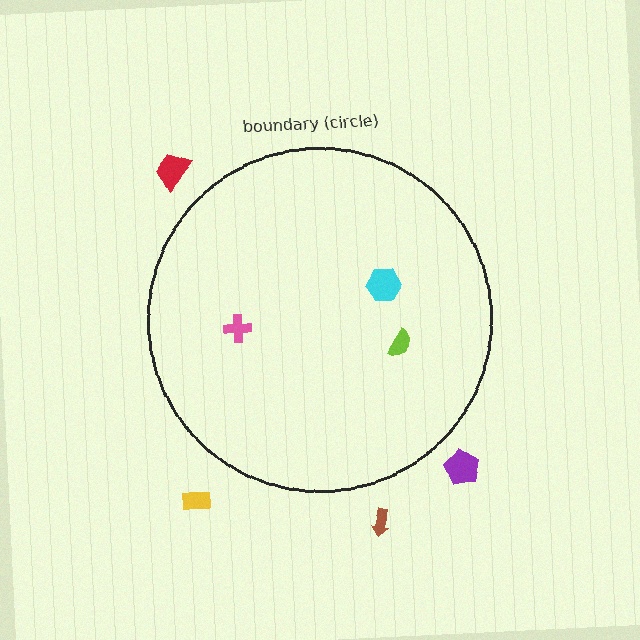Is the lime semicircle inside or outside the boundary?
Inside.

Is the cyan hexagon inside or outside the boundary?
Inside.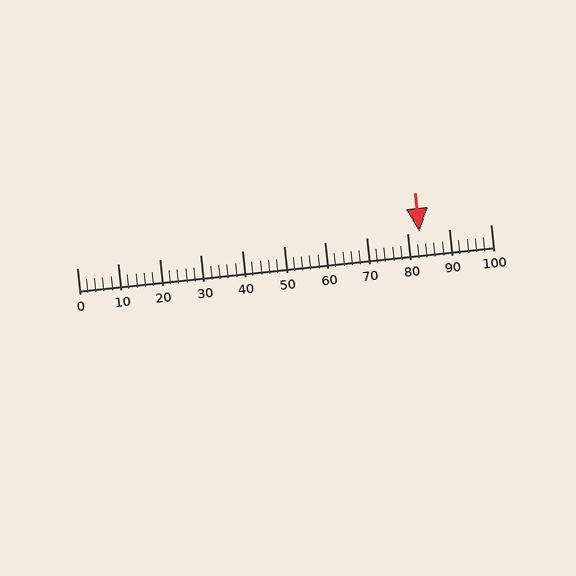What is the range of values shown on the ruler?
The ruler shows values from 0 to 100.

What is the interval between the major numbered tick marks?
The major tick marks are spaced 10 units apart.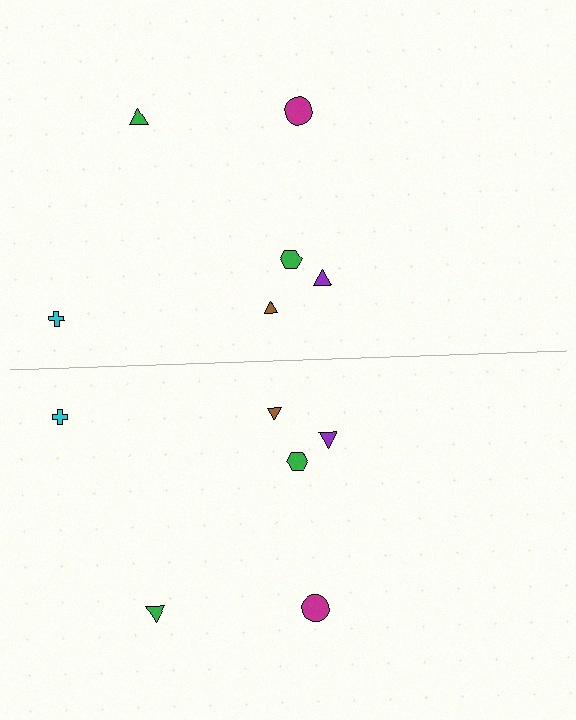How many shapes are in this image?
There are 12 shapes in this image.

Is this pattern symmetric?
Yes, this pattern has bilateral (reflection) symmetry.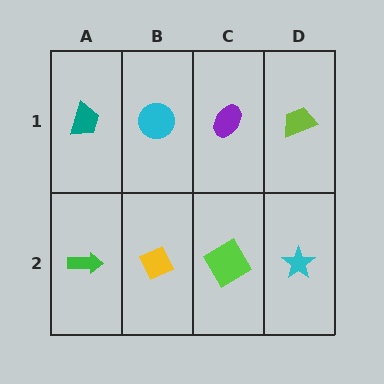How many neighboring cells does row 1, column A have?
2.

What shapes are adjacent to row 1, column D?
A cyan star (row 2, column D), a purple ellipse (row 1, column C).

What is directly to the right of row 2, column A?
A yellow diamond.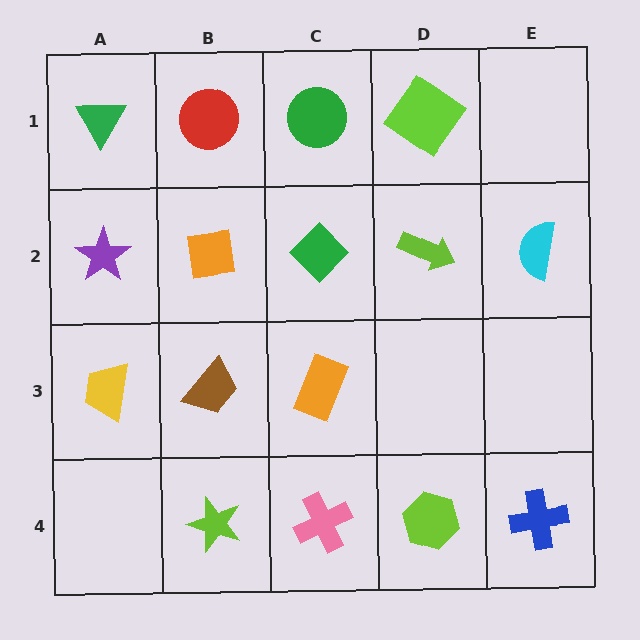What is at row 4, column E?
A blue cross.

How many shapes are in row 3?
3 shapes.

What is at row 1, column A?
A green triangle.